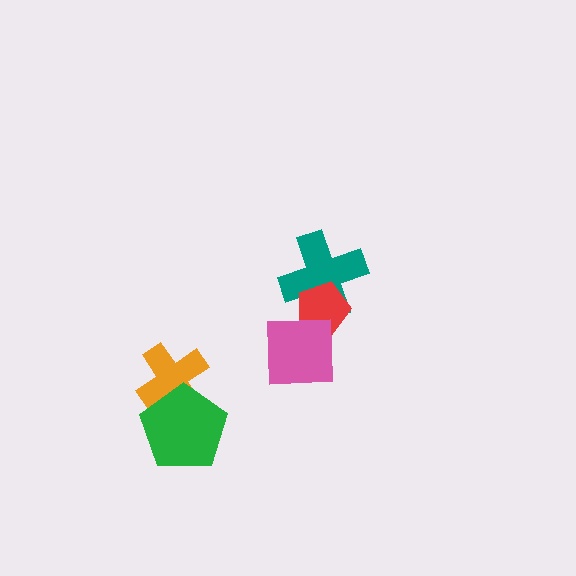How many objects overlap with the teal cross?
1 object overlaps with the teal cross.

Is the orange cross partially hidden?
Yes, it is partially covered by another shape.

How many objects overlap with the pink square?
1 object overlaps with the pink square.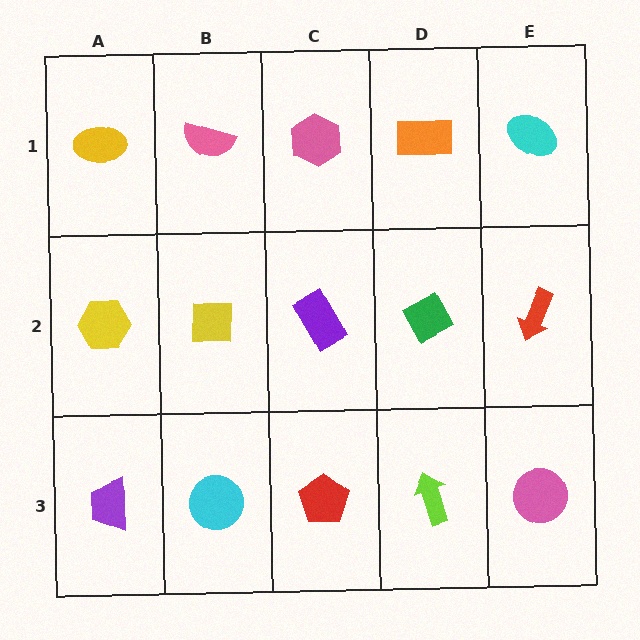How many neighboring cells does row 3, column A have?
2.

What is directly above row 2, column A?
A yellow ellipse.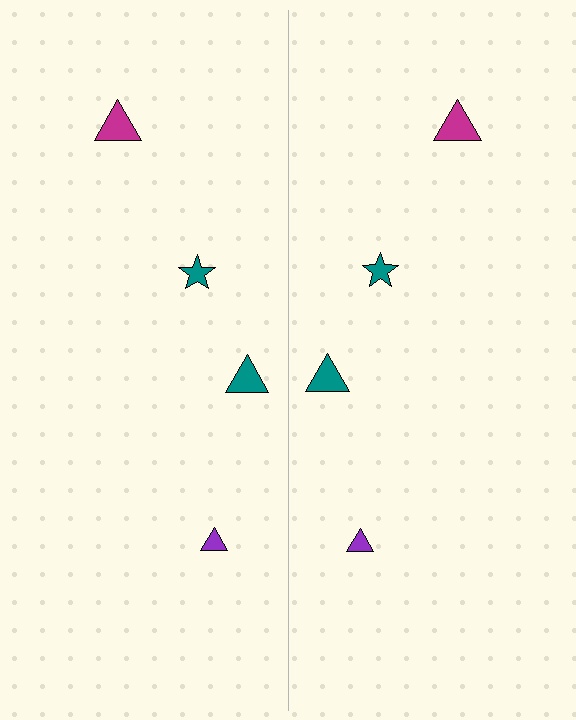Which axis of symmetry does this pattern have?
The pattern has a vertical axis of symmetry running through the center of the image.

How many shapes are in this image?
There are 8 shapes in this image.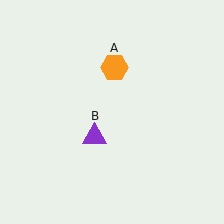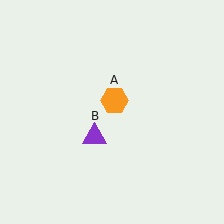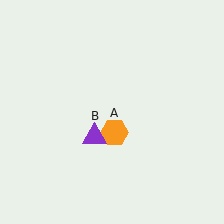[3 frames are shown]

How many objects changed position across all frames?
1 object changed position: orange hexagon (object A).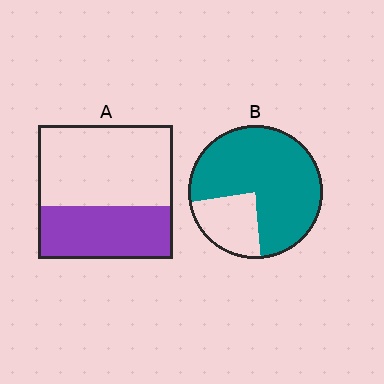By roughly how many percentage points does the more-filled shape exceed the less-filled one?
By roughly 35 percentage points (B over A).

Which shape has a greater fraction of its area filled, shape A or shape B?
Shape B.